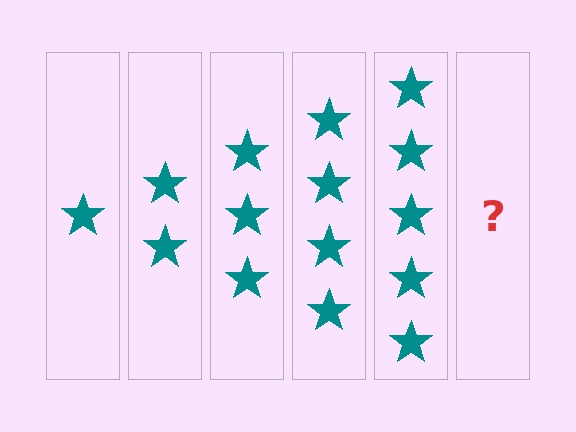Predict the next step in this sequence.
The next step is 6 stars.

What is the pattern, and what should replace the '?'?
The pattern is that each step adds one more star. The '?' should be 6 stars.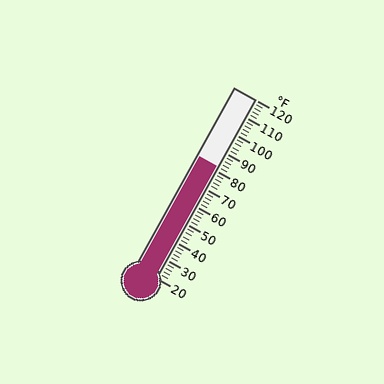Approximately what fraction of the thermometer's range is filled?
The thermometer is filled to approximately 60% of its range.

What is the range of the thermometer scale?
The thermometer scale ranges from 20°F to 120°F.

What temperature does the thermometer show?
The thermometer shows approximately 82°F.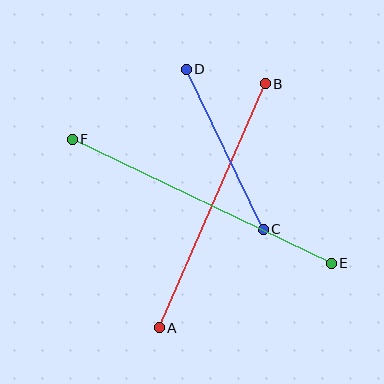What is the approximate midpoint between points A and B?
The midpoint is at approximately (212, 206) pixels.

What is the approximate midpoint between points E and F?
The midpoint is at approximately (202, 201) pixels.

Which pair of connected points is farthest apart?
Points E and F are farthest apart.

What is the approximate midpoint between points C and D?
The midpoint is at approximately (225, 149) pixels.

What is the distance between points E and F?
The distance is approximately 287 pixels.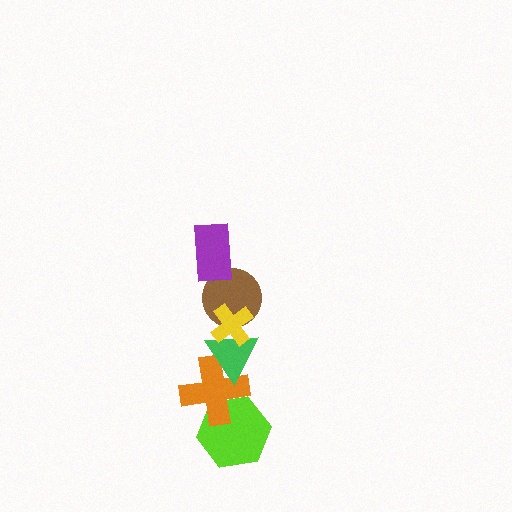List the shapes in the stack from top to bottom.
From top to bottom: the purple rectangle, the yellow cross, the brown circle, the green triangle, the orange cross, the lime hexagon.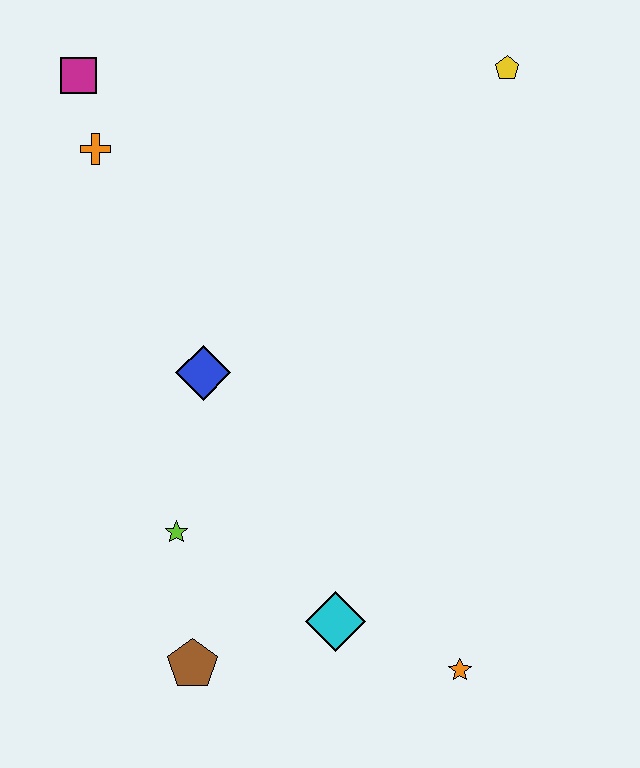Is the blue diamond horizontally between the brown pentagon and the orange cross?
No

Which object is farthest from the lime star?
The yellow pentagon is farthest from the lime star.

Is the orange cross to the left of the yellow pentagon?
Yes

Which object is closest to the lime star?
The brown pentagon is closest to the lime star.